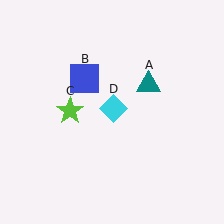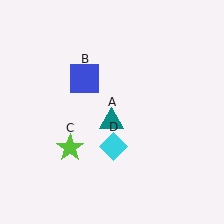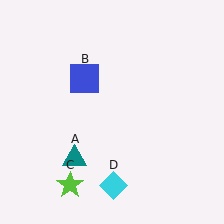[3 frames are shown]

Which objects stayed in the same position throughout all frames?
Blue square (object B) remained stationary.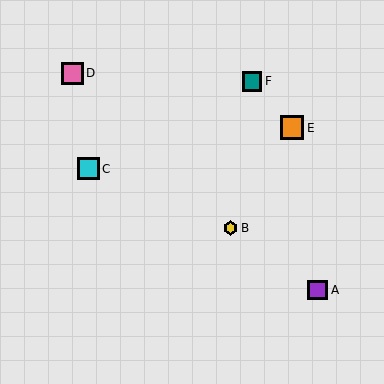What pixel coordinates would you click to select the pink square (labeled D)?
Click at (72, 73) to select the pink square D.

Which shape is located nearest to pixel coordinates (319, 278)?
The purple square (labeled A) at (318, 290) is nearest to that location.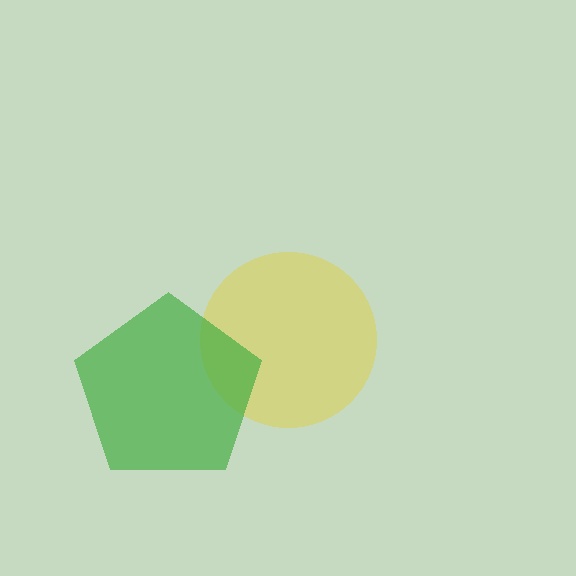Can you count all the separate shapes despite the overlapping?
Yes, there are 2 separate shapes.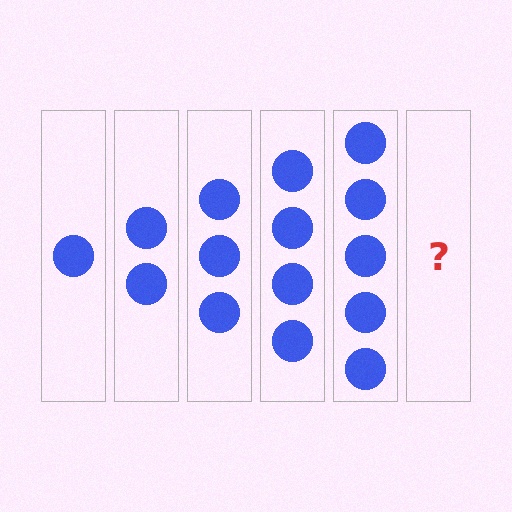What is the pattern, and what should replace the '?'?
The pattern is that each step adds one more circle. The '?' should be 6 circles.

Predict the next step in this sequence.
The next step is 6 circles.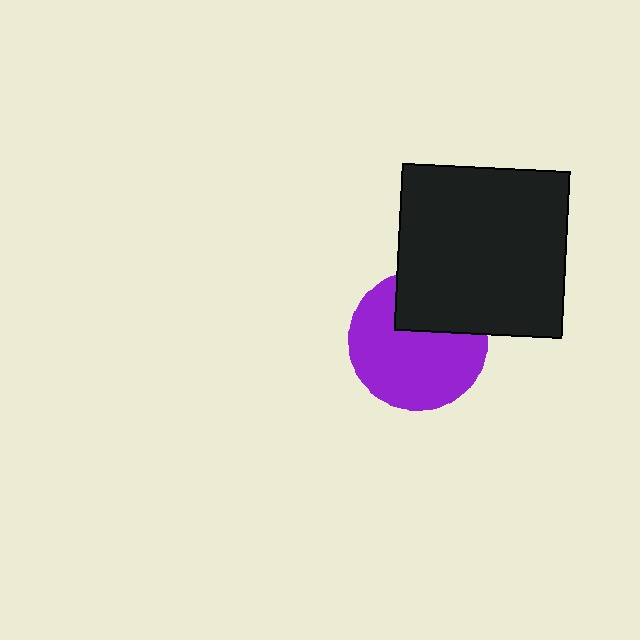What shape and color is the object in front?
The object in front is a black square.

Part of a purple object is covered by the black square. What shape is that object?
It is a circle.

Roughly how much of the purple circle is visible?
Most of it is visible (roughly 69%).